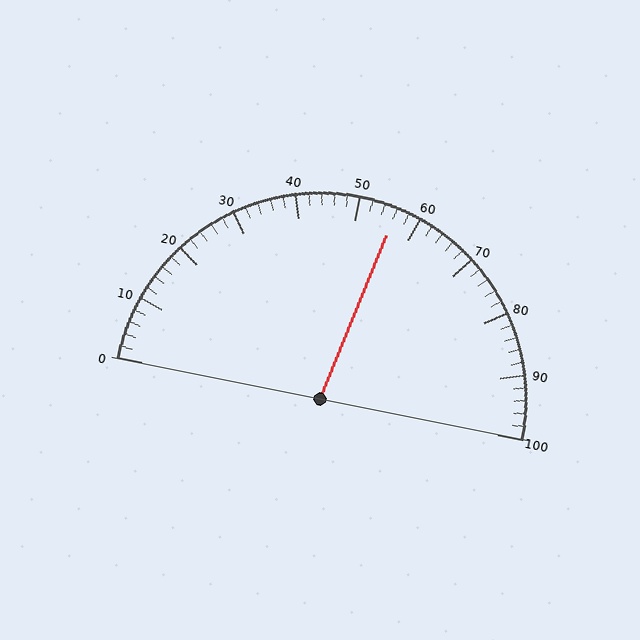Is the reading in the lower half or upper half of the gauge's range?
The reading is in the upper half of the range (0 to 100).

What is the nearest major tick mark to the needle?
The nearest major tick mark is 60.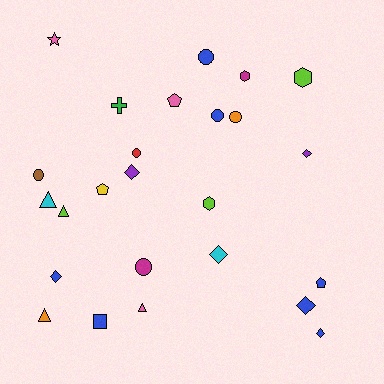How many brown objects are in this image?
There is 1 brown object.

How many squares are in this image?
There is 1 square.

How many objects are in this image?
There are 25 objects.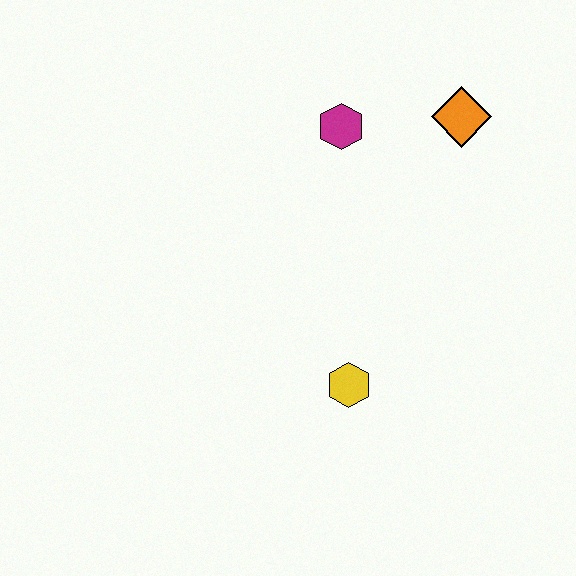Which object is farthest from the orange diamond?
The yellow hexagon is farthest from the orange diamond.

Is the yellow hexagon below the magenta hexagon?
Yes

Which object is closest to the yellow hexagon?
The magenta hexagon is closest to the yellow hexagon.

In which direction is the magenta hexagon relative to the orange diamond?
The magenta hexagon is to the left of the orange diamond.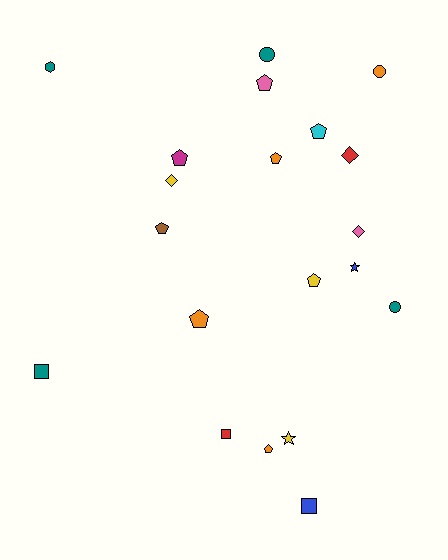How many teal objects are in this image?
There are 4 teal objects.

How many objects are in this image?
There are 20 objects.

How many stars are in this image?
There are 2 stars.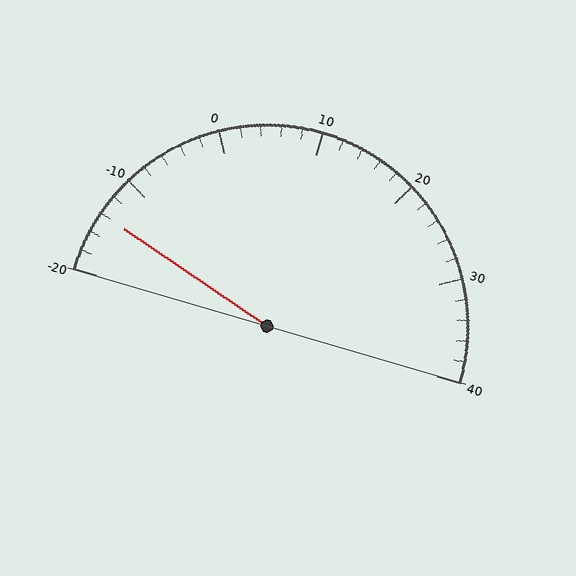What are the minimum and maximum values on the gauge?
The gauge ranges from -20 to 40.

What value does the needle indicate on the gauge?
The needle indicates approximately -14.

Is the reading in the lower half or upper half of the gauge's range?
The reading is in the lower half of the range (-20 to 40).